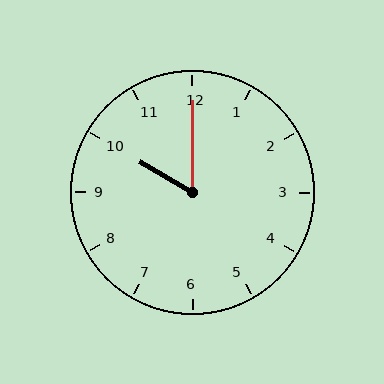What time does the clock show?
10:00.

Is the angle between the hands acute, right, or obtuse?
It is acute.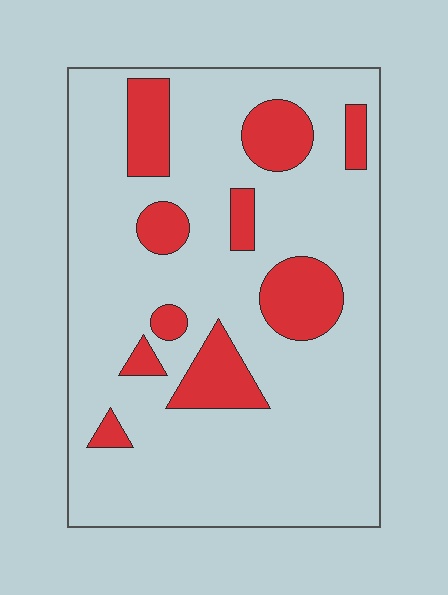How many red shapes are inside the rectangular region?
10.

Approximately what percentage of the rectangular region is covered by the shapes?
Approximately 20%.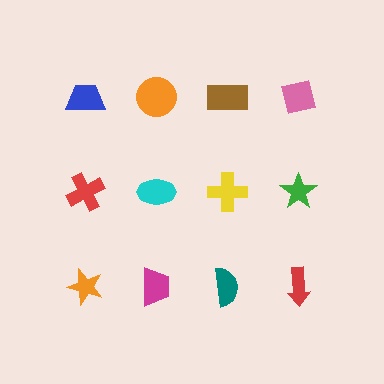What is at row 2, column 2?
A cyan ellipse.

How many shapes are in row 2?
4 shapes.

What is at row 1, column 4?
A pink square.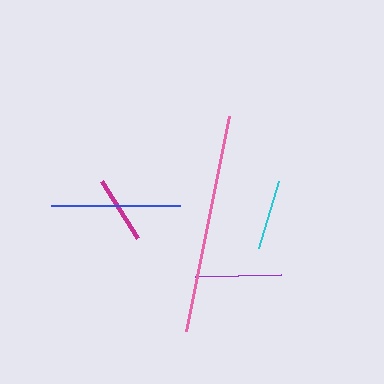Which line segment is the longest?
The pink line is the longest at approximately 219 pixels.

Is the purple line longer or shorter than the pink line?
The pink line is longer than the purple line.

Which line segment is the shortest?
The magenta line is the shortest at approximately 67 pixels.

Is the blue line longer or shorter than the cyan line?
The blue line is longer than the cyan line.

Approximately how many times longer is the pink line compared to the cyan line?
The pink line is approximately 3.1 times the length of the cyan line.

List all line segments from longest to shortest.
From longest to shortest: pink, blue, purple, cyan, magenta.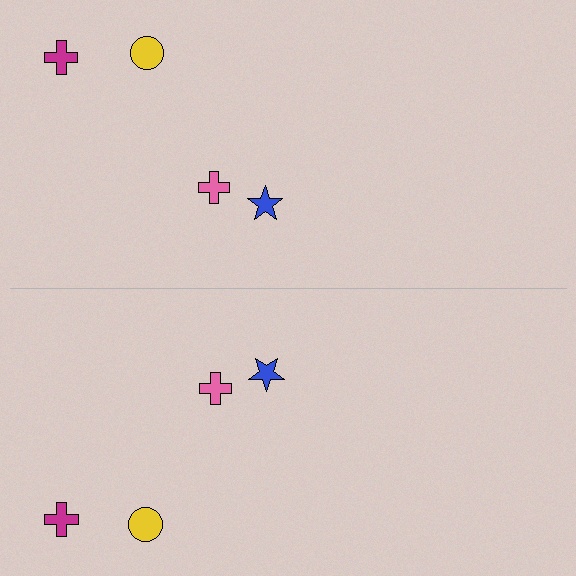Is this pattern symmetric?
Yes, this pattern has bilateral (reflection) symmetry.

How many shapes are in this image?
There are 8 shapes in this image.